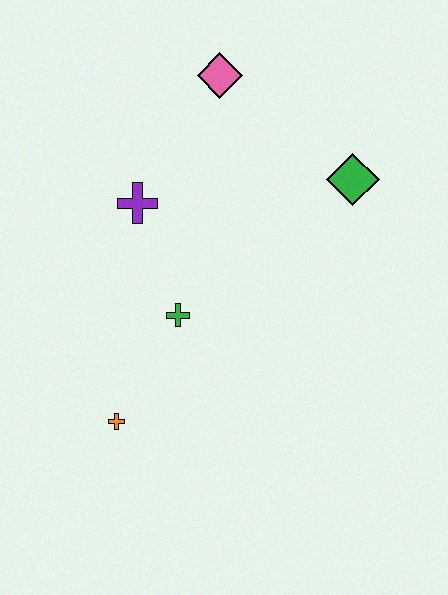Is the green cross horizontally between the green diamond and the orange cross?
Yes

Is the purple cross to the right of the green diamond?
No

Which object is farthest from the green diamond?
The orange cross is farthest from the green diamond.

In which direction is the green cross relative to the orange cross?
The green cross is above the orange cross.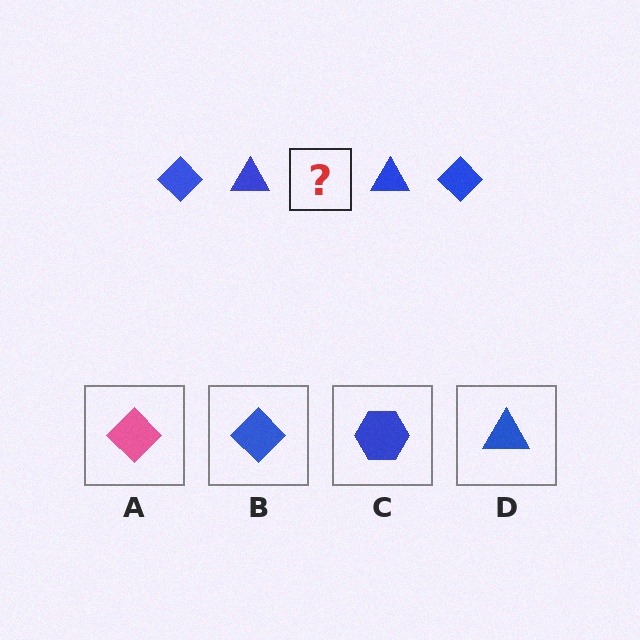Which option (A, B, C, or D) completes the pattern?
B.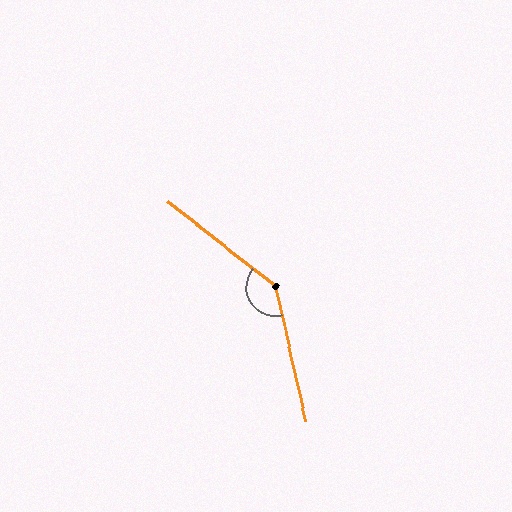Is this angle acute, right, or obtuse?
It is obtuse.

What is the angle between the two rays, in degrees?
Approximately 141 degrees.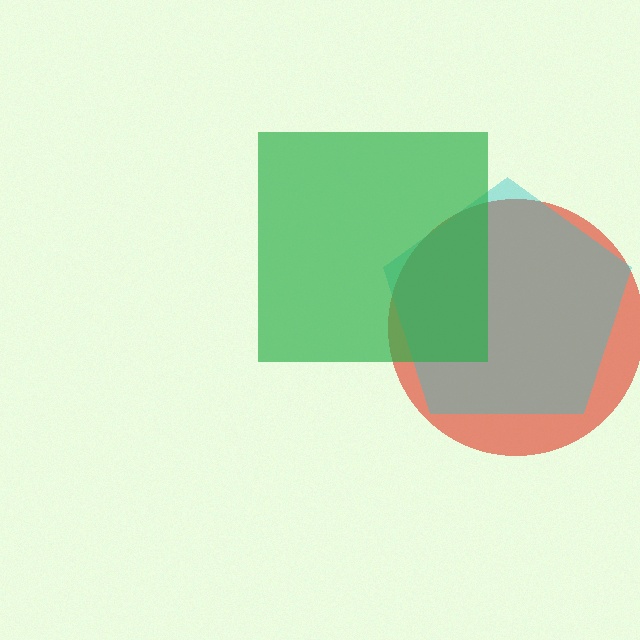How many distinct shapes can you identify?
There are 3 distinct shapes: a red circle, a cyan pentagon, a green square.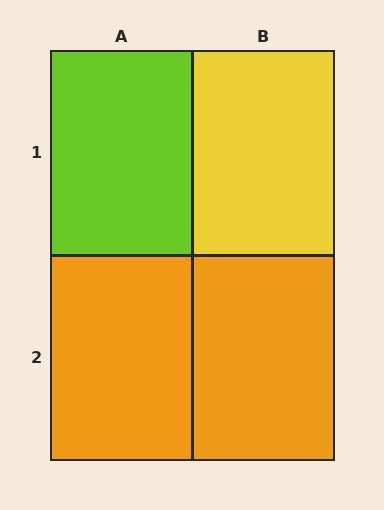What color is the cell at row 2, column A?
Orange.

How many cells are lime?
1 cell is lime.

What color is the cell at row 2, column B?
Orange.